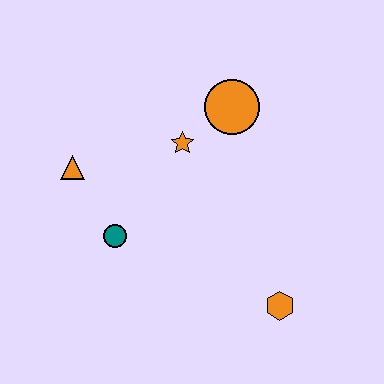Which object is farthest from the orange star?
The orange hexagon is farthest from the orange star.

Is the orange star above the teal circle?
Yes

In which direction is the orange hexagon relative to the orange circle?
The orange hexagon is below the orange circle.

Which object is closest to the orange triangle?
The teal circle is closest to the orange triangle.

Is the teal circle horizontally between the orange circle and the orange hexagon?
No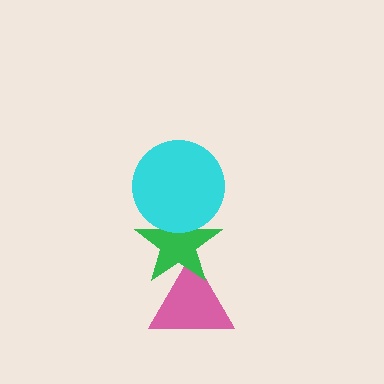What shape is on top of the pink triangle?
The green star is on top of the pink triangle.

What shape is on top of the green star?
The cyan circle is on top of the green star.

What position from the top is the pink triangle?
The pink triangle is 3rd from the top.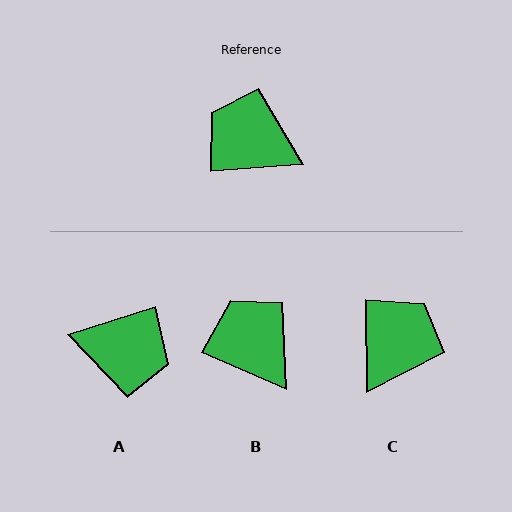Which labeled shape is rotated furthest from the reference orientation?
A, about 167 degrees away.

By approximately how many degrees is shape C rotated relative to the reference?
Approximately 94 degrees clockwise.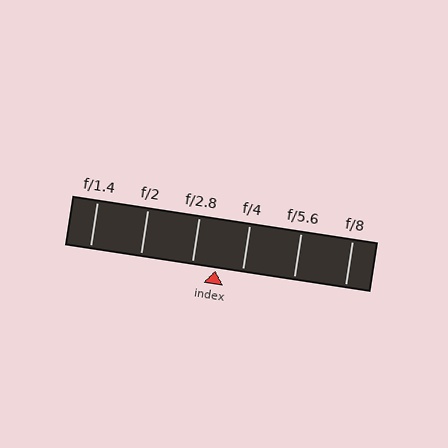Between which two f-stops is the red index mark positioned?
The index mark is between f/2.8 and f/4.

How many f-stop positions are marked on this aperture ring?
There are 6 f-stop positions marked.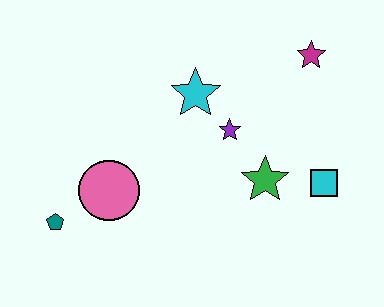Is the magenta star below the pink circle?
No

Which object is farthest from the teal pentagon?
The magenta star is farthest from the teal pentagon.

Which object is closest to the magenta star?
The purple star is closest to the magenta star.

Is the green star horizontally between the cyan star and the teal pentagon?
No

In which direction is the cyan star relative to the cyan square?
The cyan star is to the left of the cyan square.